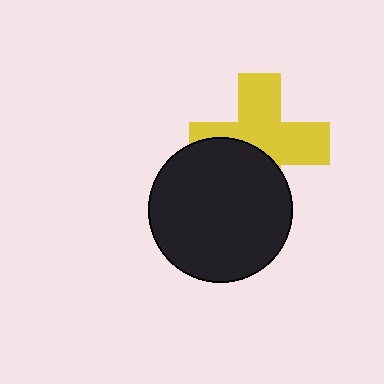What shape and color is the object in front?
The object in front is a black circle.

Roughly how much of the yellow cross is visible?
About half of it is visible (roughly 61%).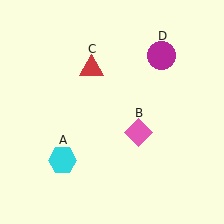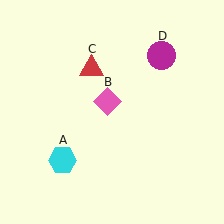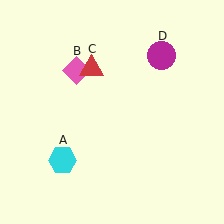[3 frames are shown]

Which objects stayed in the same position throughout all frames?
Cyan hexagon (object A) and red triangle (object C) and magenta circle (object D) remained stationary.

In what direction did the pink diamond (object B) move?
The pink diamond (object B) moved up and to the left.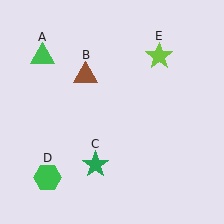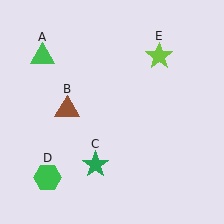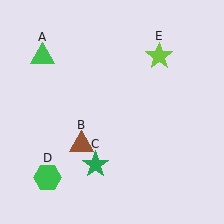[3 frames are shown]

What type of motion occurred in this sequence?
The brown triangle (object B) rotated counterclockwise around the center of the scene.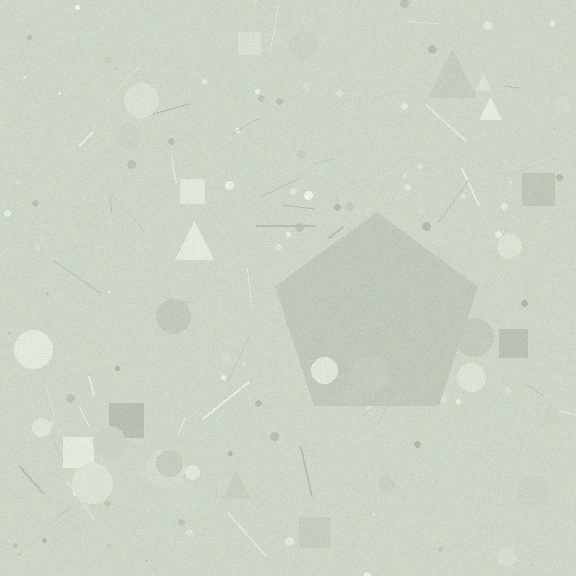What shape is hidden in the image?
A pentagon is hidden in the image.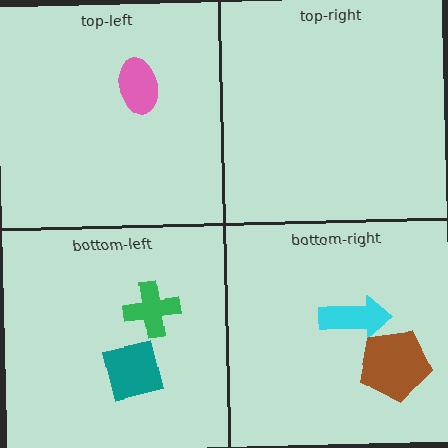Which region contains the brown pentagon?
The bottom-right region.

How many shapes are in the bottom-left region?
2.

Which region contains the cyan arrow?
The bottom-right region.